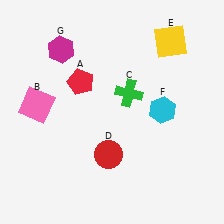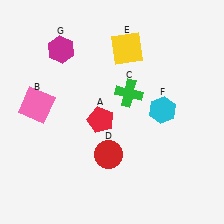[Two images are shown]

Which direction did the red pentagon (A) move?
The red pentagon (A) moved down.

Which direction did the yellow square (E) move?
The yellow square (E) moved left.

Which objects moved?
The objects that moved are: the red pentagon (A), the yellow square (E).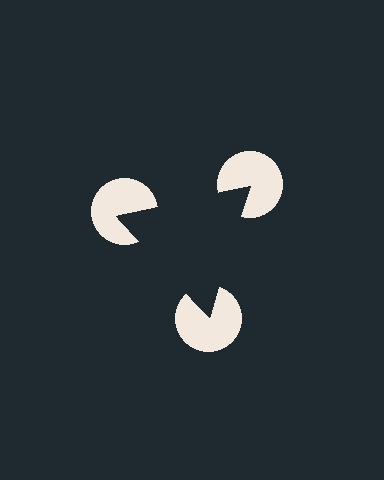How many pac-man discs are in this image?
There are 3 — one at each vertex of the illusory triangle.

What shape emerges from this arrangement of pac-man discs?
An illusory triangle — its edges are inferred from the aligned wedge cuts in the pac-man discs, not physically drawn.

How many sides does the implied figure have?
3 sides.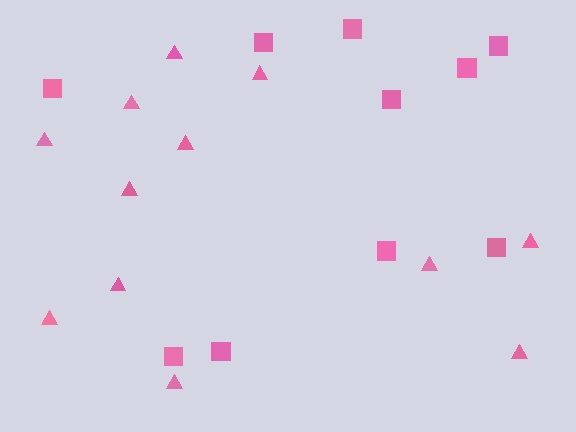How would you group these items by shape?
There are 2 groups: one group of triangles (12) and one group of squares (10).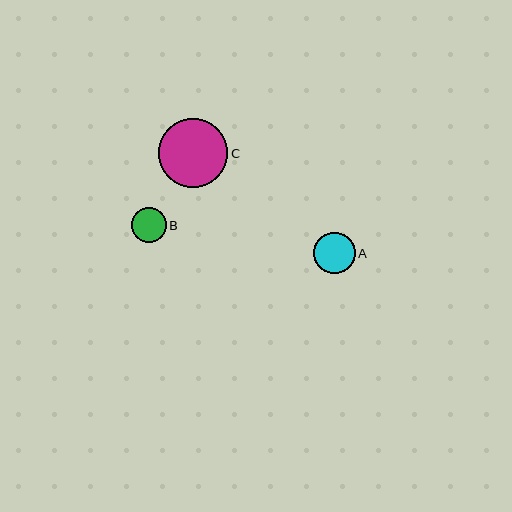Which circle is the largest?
Circle C is the largest with a size of approximately 69 pixels.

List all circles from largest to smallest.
From largest to smallest: C, A, B.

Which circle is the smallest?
Circle B is the smallest with a size of approximately 35 pixels.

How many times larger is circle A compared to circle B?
Circle A is approximately 1.2 times the size of circle B.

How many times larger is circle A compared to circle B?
Circle A is approximately 1.2 times the size of circle B.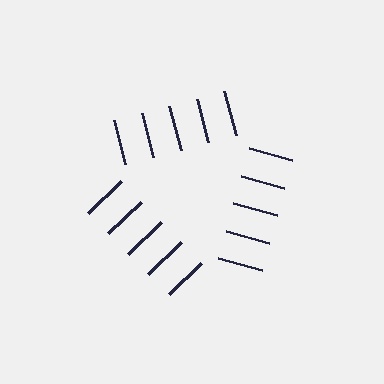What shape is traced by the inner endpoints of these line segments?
An illusory triangle — the line segments terminate on its edges but no continuous stroke is drawn.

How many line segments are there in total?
15 — 5 along each of the 3 edges.